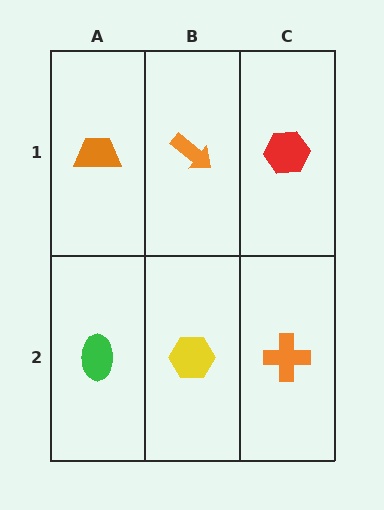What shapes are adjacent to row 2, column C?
A red hexagon (row 1, column C), a yellow hexagon (row 2, column B).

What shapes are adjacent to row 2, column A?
An orange trapezoid (row 1, column A), a yellow hexagon (row 2, column B).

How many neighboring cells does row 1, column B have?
3.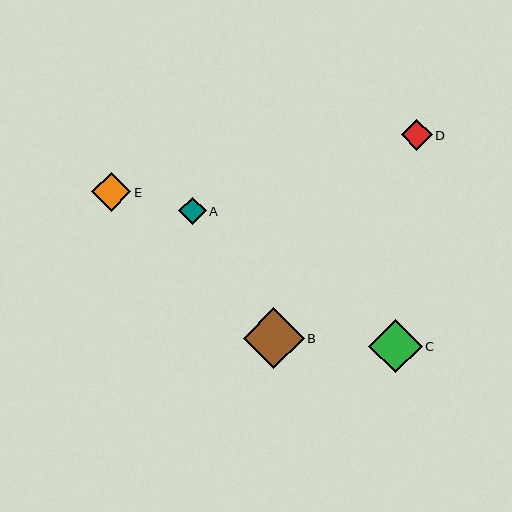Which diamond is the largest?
Diamond B is the largest with a size of approximately 61 pixels.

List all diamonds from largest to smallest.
From largest to smallest: B, C, E, D, A.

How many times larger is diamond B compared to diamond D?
Diamond B is approximately 2.0 times the size of diamond D.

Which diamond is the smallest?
Diamond A is the smallest with a size of approximately 28 pixels.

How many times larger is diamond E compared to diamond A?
Diamond E is approximately 1.4 times the size of diamond A.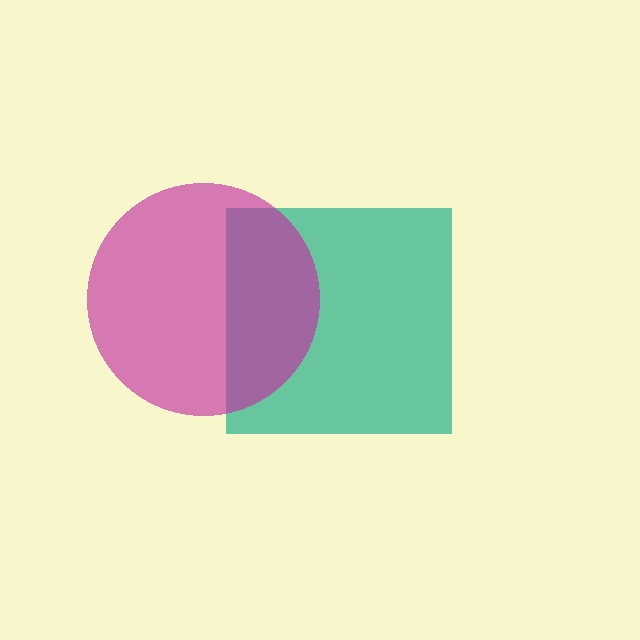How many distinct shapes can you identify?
There are 2 distinct shapes: a teal square, a magenta circle.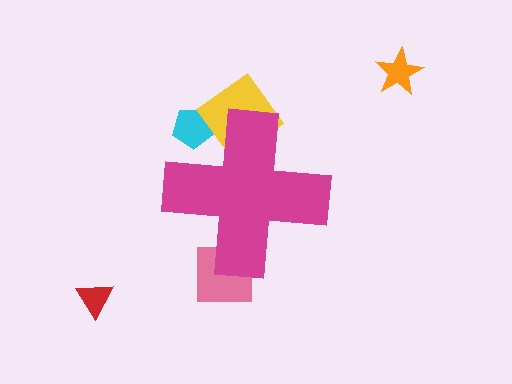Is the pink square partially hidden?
Yes, the pink square is partially hidden behind the magenta cross.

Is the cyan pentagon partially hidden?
Yes, the cyan pentagon is partially hidden behind the magenta cross.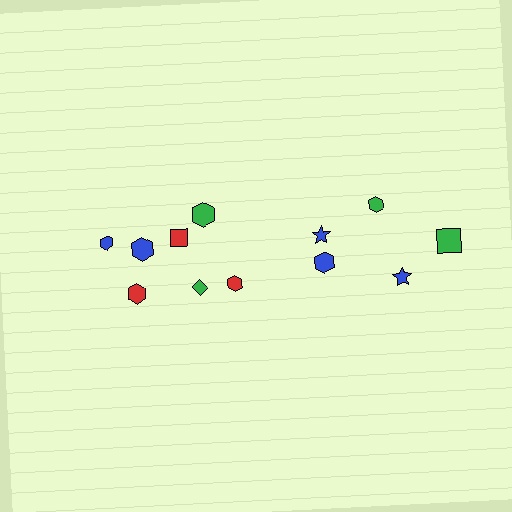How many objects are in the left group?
There are 7 objects.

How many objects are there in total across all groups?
There are 12 objects.